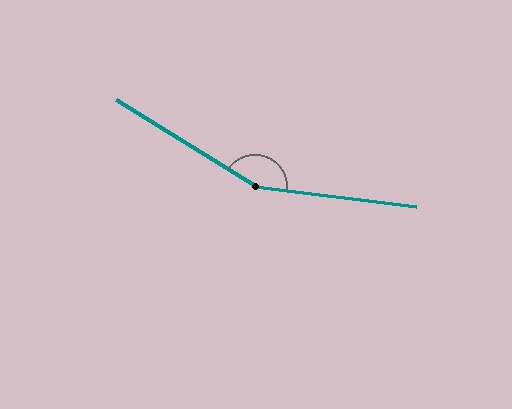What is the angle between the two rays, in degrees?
Approximately 155 degrees.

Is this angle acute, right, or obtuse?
It is obtuse.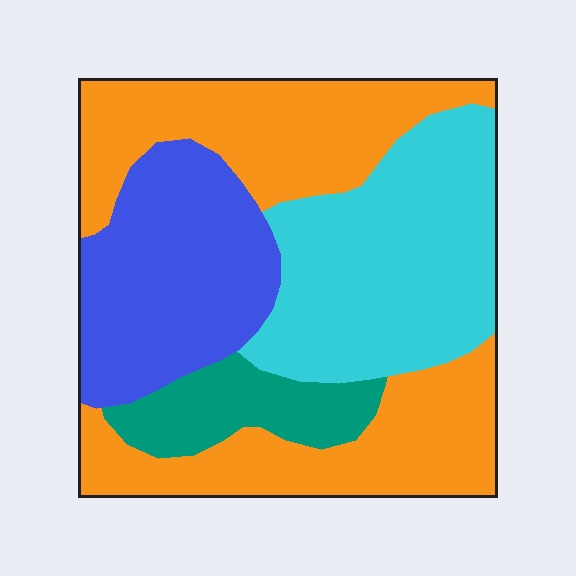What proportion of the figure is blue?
Blue takes up about one fifth (1/5) of the figure.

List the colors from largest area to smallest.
From largest to smallest: orange, cyan, blue, teal.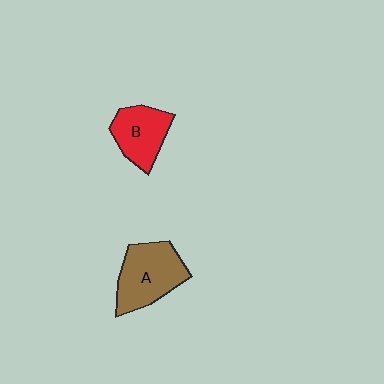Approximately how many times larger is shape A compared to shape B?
Approximately 1.3 times.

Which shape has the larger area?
Shape A (brown).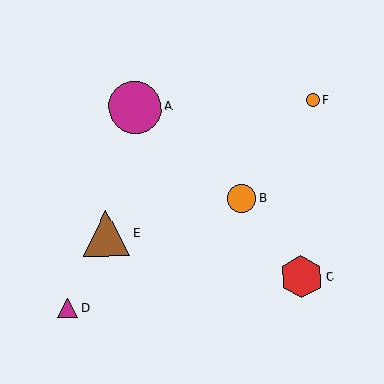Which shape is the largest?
The magenta circle (labeled A) is the largest.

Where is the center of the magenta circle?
The center of the magenta circle is at (135, 108).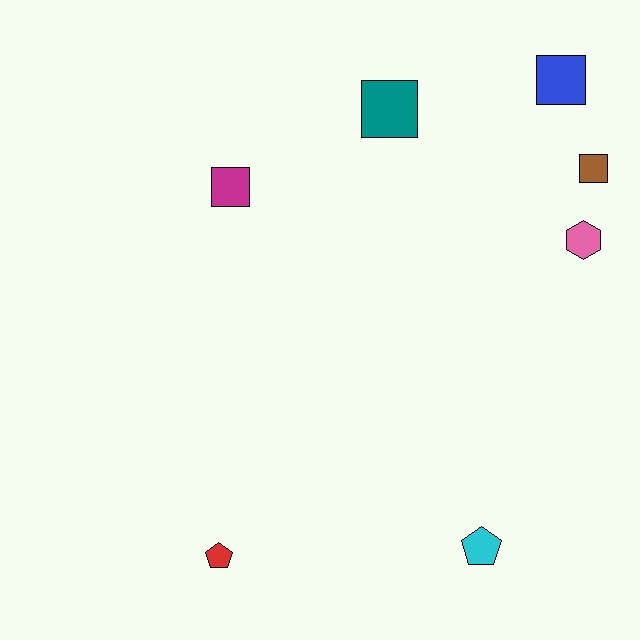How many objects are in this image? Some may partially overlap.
There are 7 objects.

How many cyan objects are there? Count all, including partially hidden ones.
There is 1 cyan object.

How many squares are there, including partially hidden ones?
There are 4 squares.